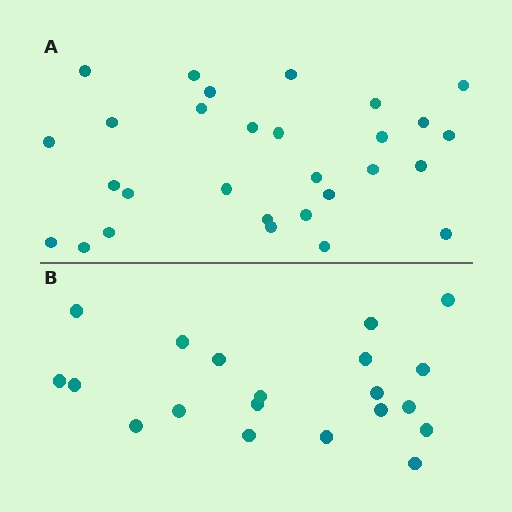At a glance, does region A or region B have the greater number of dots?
Region A (the top region) has more dots.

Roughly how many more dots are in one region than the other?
Region A has roughly 8 or so more dots than region B.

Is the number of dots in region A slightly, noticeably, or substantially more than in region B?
Region A has substantially more. The ratio is roughly 1.4 to 1.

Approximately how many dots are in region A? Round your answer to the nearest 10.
About 30 dots. (The exact count is 29, which rounds to 30.)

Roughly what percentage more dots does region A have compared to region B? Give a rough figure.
About 45% more.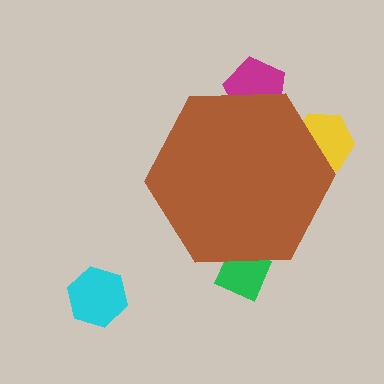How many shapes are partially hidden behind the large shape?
3 shapes are partially hidden.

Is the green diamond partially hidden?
Yes, the green diamond is partially hidden behind the brown hexagon.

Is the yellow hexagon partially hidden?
Yes, the yellow hexagon is partially hidden behind the brown hexagon.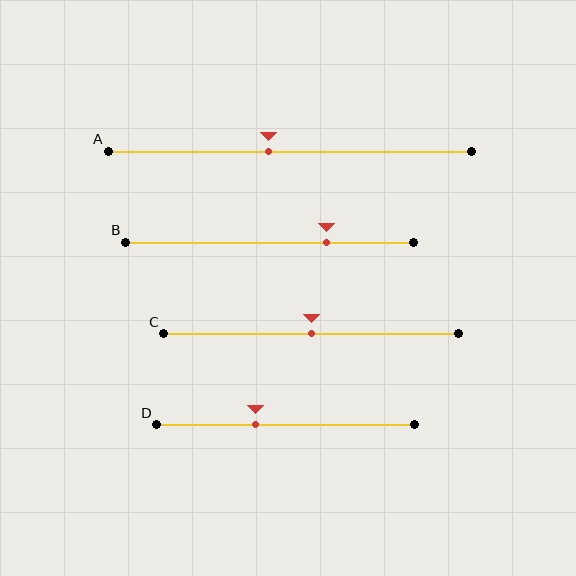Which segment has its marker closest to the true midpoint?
Segment C has its marker closest to the true midpoint.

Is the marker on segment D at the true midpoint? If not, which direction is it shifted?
No, the marker on segment D is shifted to the left by about 11% of the segment length.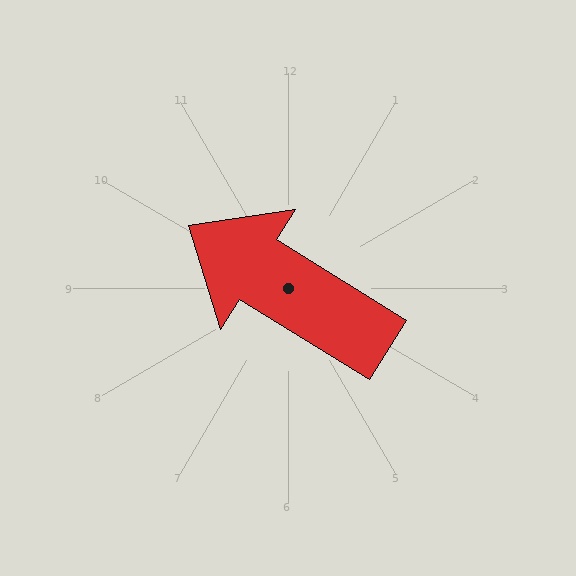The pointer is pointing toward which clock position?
Roughly 10 o'clock.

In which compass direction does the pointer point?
Northwest.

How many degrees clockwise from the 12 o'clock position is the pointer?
Approximately 302 degrees.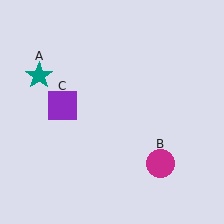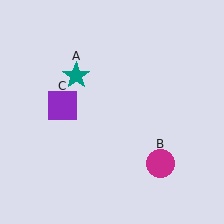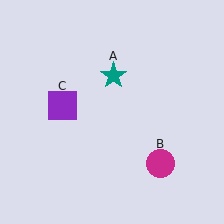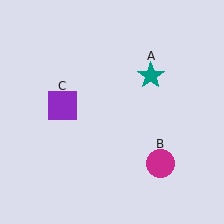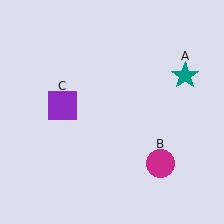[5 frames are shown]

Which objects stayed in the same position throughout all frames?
Magenta circle (object B) and purple square (object C) remained stationary.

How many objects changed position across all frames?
1 object changed position: teal star (object A).